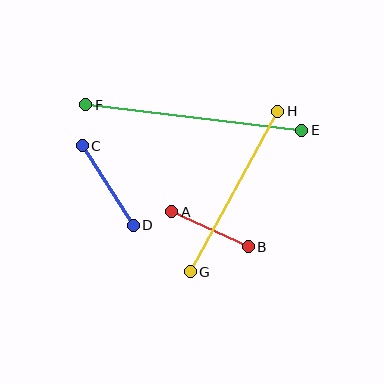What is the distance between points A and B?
The distance is approximately 84 pixels.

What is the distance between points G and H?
The distance is approximately 183 pixels.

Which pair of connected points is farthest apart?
Points E and F are farthest apart.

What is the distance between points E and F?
The distance is approximately 218 pixels.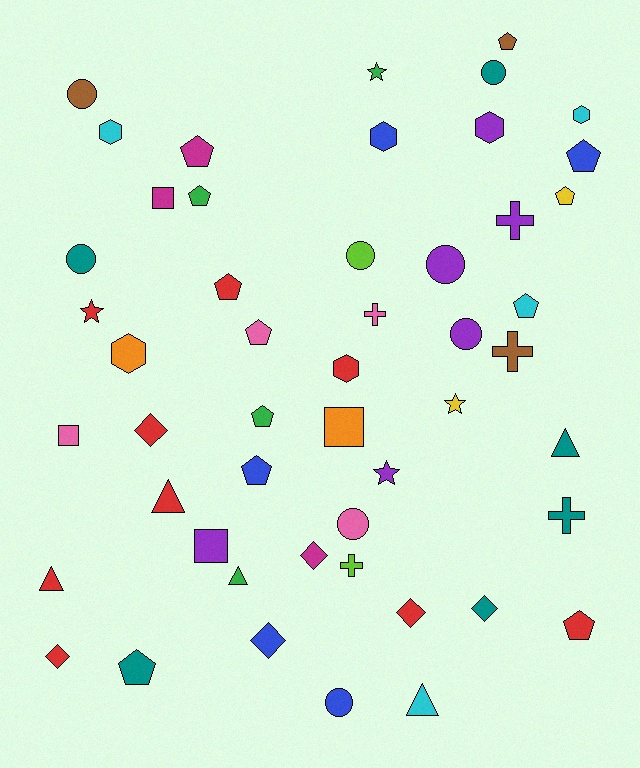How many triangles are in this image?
There are 5 triangles.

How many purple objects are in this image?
There are 6 purple objects.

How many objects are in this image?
There are 50 objects.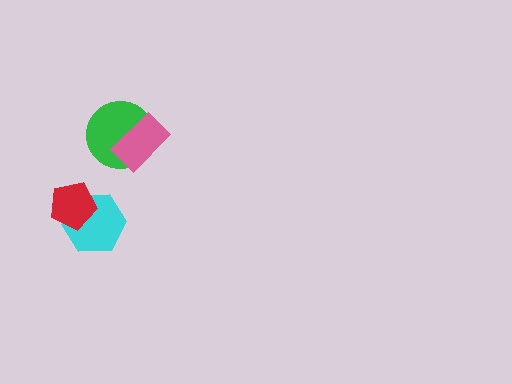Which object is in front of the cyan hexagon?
The red pentagon is in front of the cyan hexagon.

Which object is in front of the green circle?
The pink rectangle is in front of the green circle.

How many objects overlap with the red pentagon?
1 object overlaps with the red pentagon.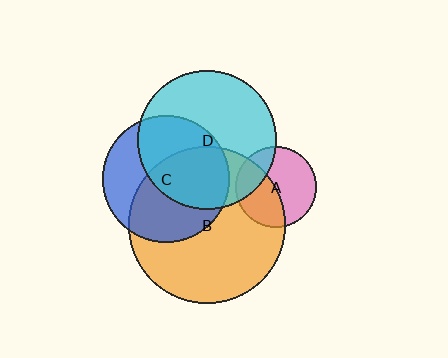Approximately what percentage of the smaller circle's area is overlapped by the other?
Approximately 45%.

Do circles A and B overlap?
Yes.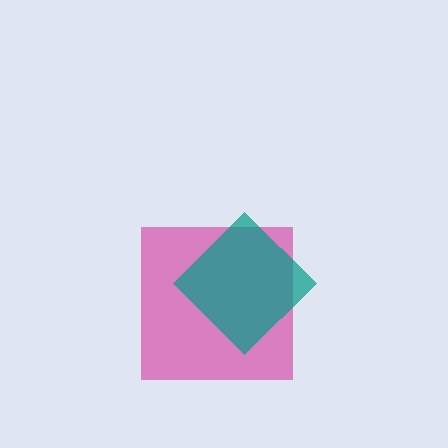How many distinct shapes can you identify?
There are 2 distinct shapes: a magenta square, a teal diamond.